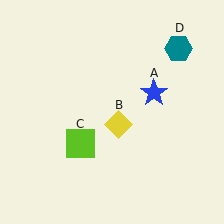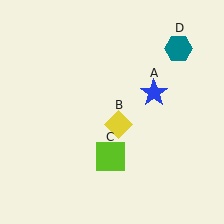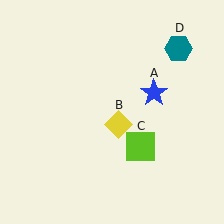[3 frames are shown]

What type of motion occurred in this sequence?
The lime square (object C) rotated counterclockwise around the center of the scene.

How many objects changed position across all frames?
1 object changed position: lime square (object C).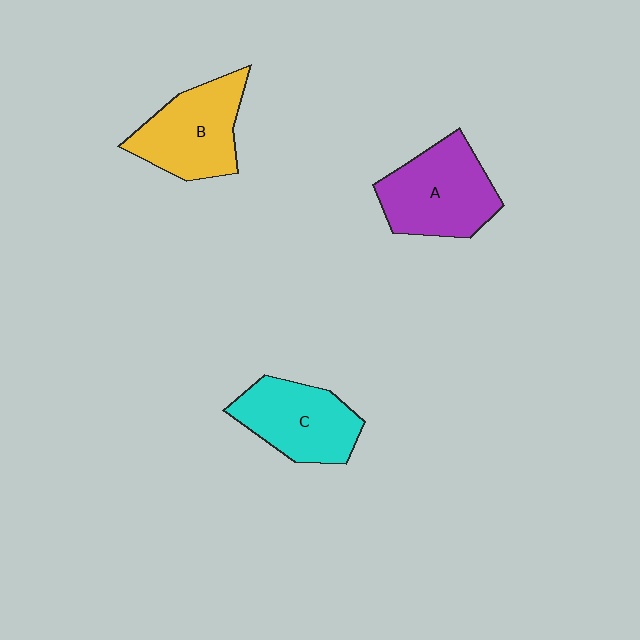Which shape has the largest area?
Shape A (purple).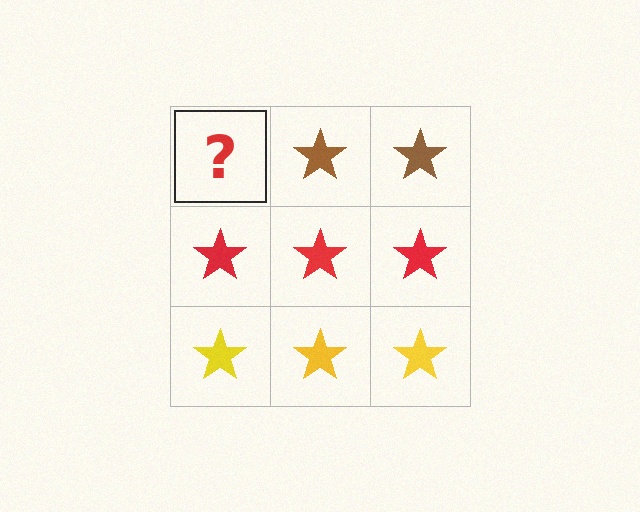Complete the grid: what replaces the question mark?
The question mark should be replaced with a brown star.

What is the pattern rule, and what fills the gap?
The rule is that each row has a consistent color. The gap should be filled with a brown star.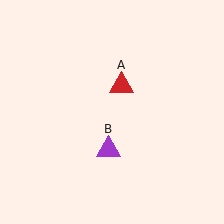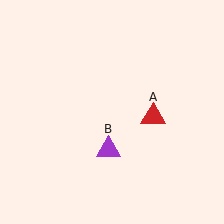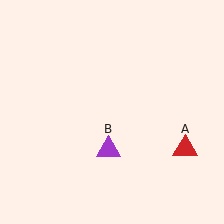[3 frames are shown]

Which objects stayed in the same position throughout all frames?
Purple triangle (object B) remained stationary.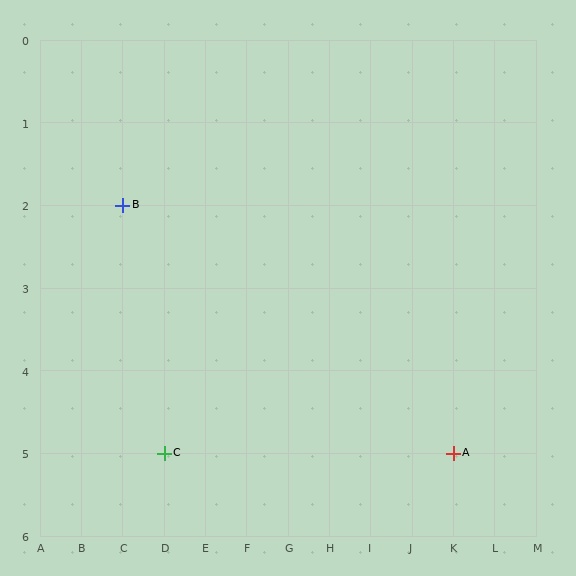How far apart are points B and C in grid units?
Points B and C are 1 column and 3 rows apart (about 3.2 grid units diagonally).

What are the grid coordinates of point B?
Point B is at grid coordinates (C, 2).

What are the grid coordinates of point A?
Point A is at grid coordinates (K, 5).